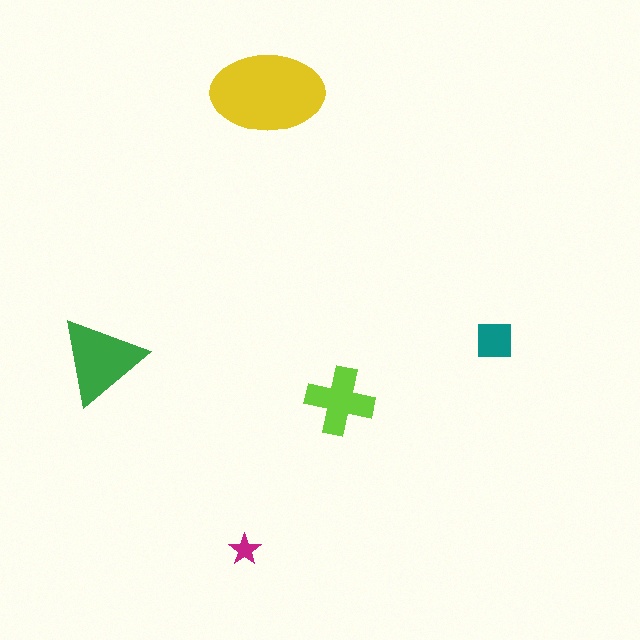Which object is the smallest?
The magenta star.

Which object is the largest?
The yellow ellipse.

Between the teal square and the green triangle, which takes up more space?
The green triangle.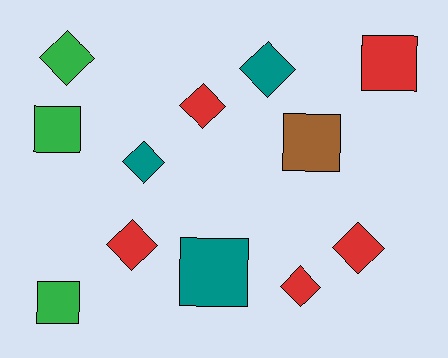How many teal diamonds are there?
There are 2 teal diamonds.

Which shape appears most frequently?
Diamond, with 7 objects.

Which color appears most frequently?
Red, with 5 objects.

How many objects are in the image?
There are 12 objects.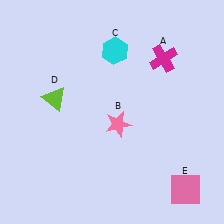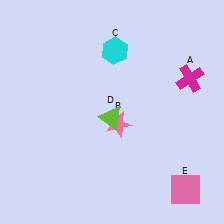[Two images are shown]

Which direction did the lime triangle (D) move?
The lime triangle (D) moved right.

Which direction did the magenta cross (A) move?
The magenta cross (A) moved right.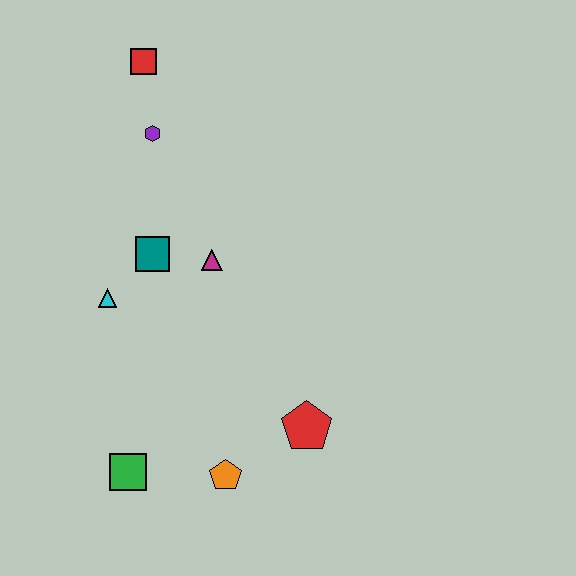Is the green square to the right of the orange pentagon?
No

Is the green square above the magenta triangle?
No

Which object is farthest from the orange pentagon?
The red square is farthest from the orange pentagon.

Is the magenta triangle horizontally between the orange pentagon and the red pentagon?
No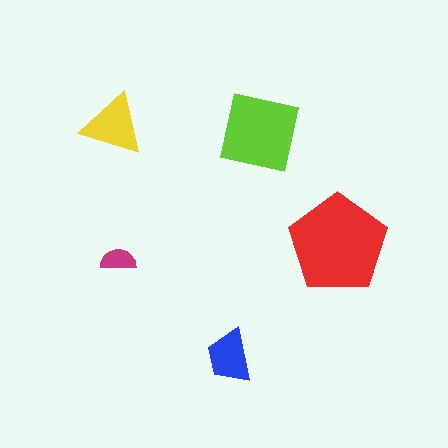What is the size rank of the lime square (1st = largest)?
2nd.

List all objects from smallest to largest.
The magenta semicircle, the blue trapezoid, the yellow triangle, the lime square, the red pentagon.